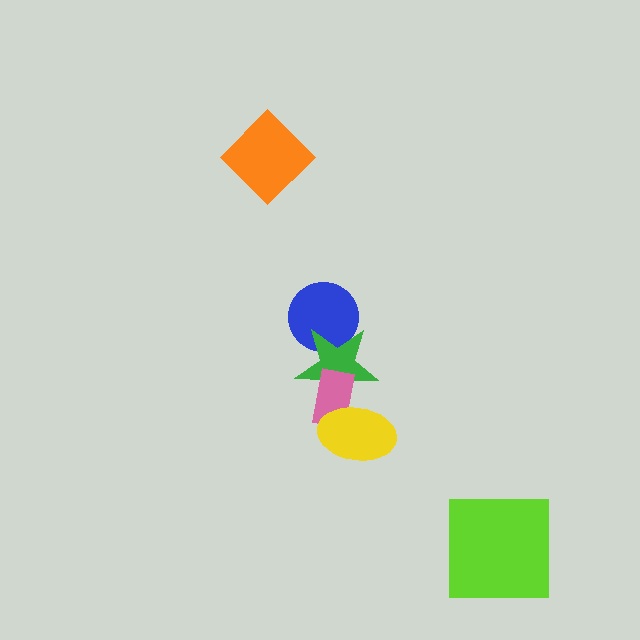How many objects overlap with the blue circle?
1 object overlaps with the blue circle.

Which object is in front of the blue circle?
The green star is in front of the blue circle.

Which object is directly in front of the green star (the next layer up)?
The pink rectangle is directly in front of the green star.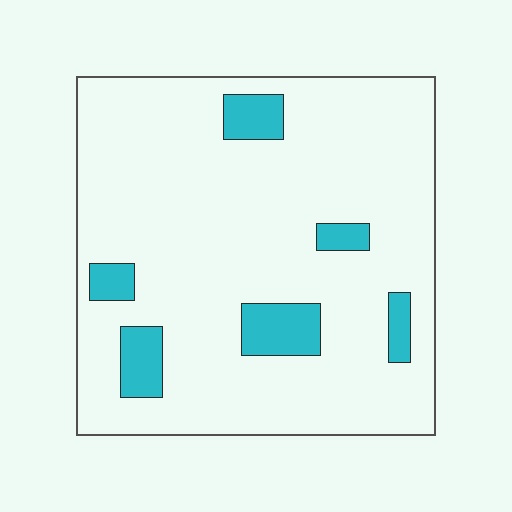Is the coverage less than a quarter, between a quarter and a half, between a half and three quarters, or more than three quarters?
Less than a quarter.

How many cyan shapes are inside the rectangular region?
6.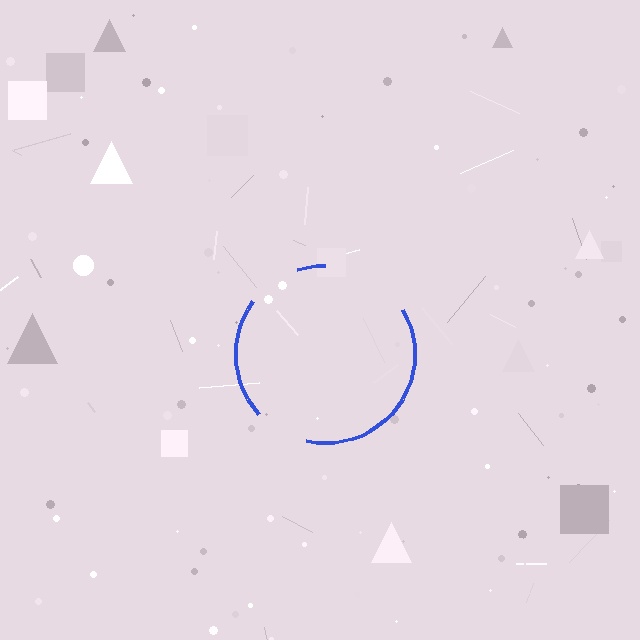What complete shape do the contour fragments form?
The contour fragments form a circle.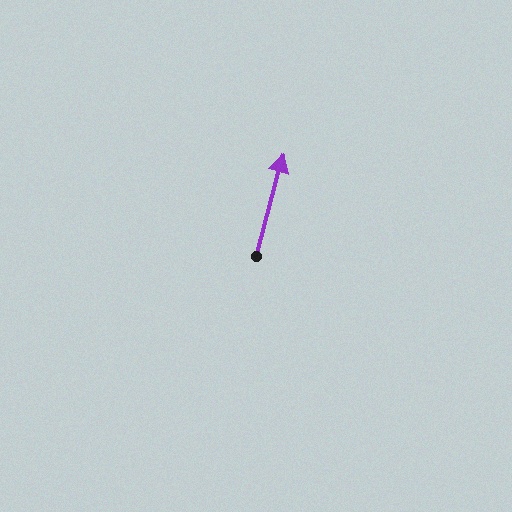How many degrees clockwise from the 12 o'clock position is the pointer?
Approximately 15 degrees.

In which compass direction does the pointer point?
North.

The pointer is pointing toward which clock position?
Roughly 1 o'clock.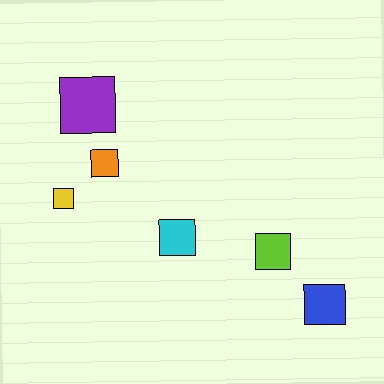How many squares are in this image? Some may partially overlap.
There are 6 squares.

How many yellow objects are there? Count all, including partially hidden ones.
There is 1 yellow object.